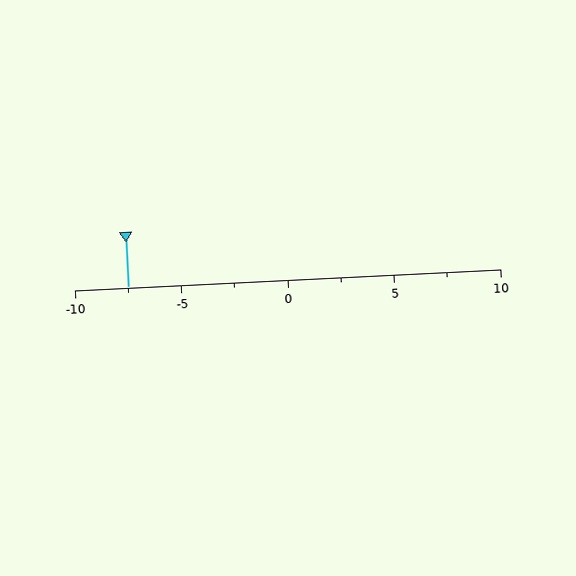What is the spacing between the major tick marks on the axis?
The major ticks are spaced 5 apart.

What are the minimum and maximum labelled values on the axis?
The axis runs from -10 to 10.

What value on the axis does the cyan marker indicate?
The marker indicates approximately -7.5.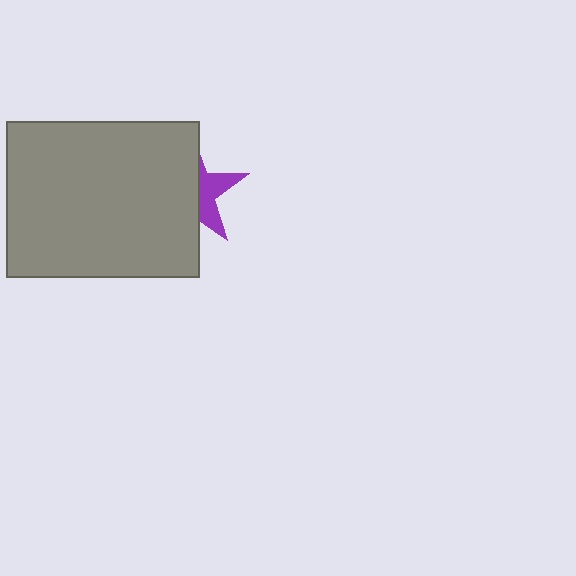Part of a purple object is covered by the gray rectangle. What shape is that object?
It is a star.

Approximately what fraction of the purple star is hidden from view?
Roughly 64% of the purple star is hidden behind the gray rectangle.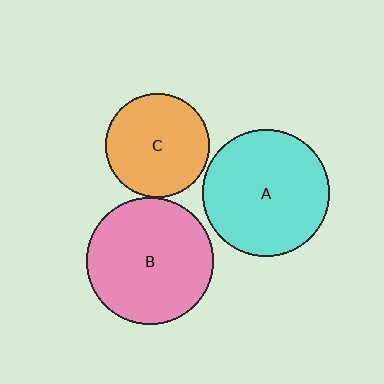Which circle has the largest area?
Circle A (cyan).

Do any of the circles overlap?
No, none of the circles overlap.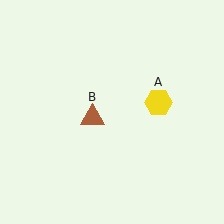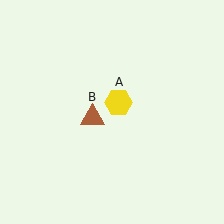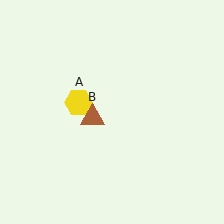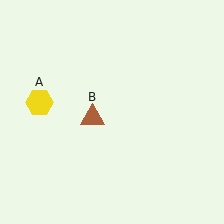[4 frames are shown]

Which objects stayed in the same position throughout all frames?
Brown triangle (object B) remained stationary.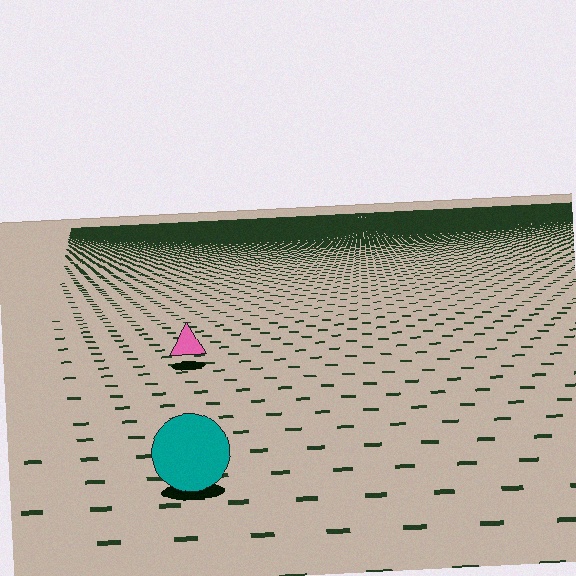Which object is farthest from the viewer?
The pink triangle is farthest from the viewer. It appears smaller and the ground texture around it is denser.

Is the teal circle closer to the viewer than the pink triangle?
Yes. The teal circle is closer — you can tell from the texture gradient: the ground texture is coarser near it.